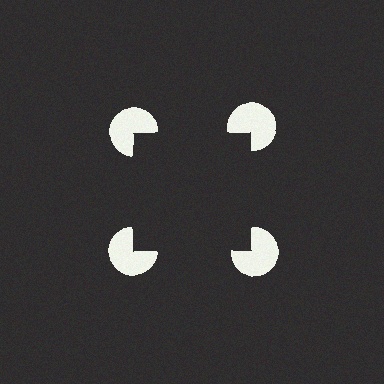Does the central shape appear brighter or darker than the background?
It typically appears slightly darker than the background, even though no actual brightness change is drawn.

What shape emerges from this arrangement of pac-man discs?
An illusory square — its edges are inferred from the aligned wedge cuts in the pac-man discs, not physically drawn.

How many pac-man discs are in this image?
There are 4 — one at each vertex of the illusory square.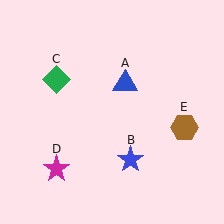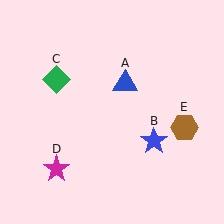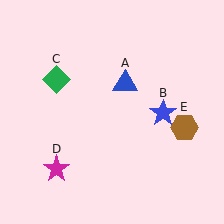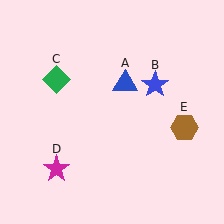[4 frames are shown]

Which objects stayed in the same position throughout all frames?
Blue triangle (object A) and green diamond (object C) and magenta star (object D) and brown hexagon (object E) remained stationary.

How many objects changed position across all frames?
1 object changed position: blue star (object B).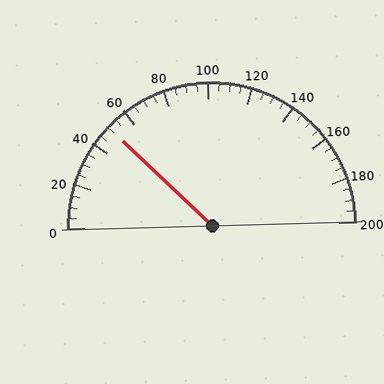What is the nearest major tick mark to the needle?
The nearest major tick mark is 40.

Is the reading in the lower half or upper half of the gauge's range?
The reading is in the lower half of the range (0 to 200).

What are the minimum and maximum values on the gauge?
The gauge ranges from 0 to 200.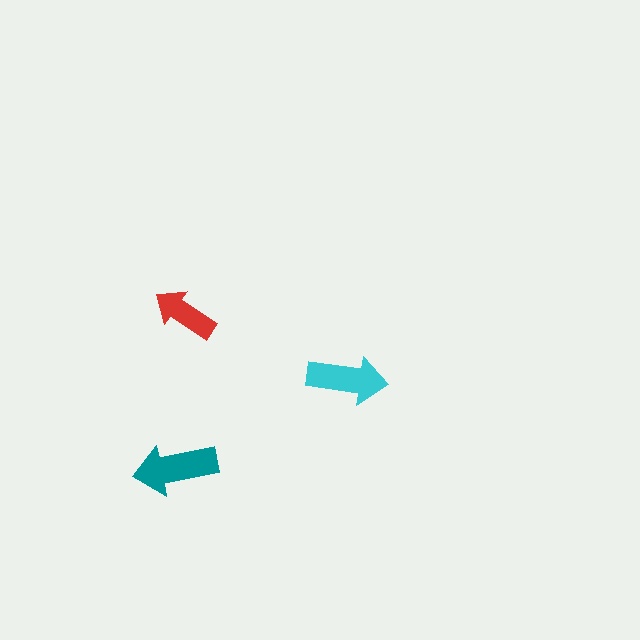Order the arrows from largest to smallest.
the teal one, the cyan one, the red one.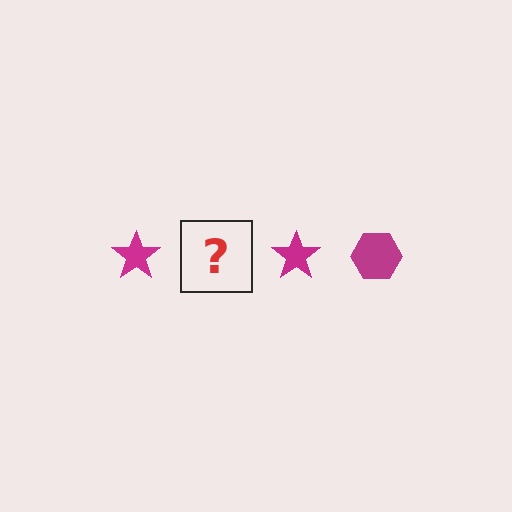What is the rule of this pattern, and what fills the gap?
The rule is that the pattern cycles through star, hexagon shapes in magenta. The gap should be filled with a magenta hexagon.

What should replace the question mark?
The question mark should be replaced with a magenta hexagon.